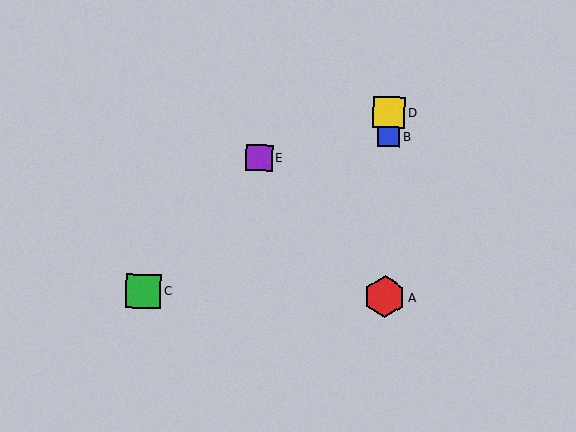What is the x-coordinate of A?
Object A is at x≈385.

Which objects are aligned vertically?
Objects A, B, D are aligned vertically.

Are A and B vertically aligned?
Yes, both are at x≈385.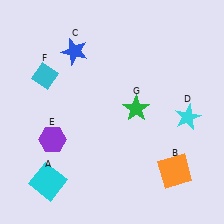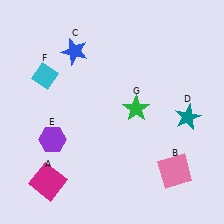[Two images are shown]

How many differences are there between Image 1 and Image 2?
There are 3 differences between the two images.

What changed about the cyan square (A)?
In Image 1, A is cyan. In Image 2, it changed to magenta.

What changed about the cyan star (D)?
In Image 1, D is cyan. In Image 2, it changed to teal.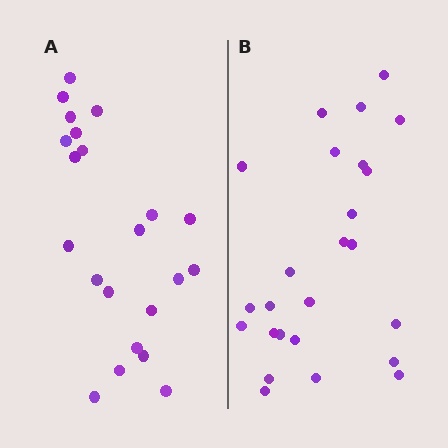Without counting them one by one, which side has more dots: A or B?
Region B (the right region) has more dots.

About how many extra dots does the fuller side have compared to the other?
Region B has just a few more — roughly 2 or 3 more dots than region A.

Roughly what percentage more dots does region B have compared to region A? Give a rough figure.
About 15% more.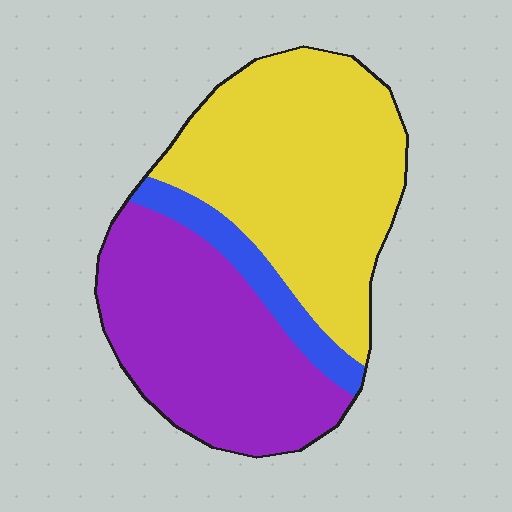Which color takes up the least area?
Blue, at roughly 10%.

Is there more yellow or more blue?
Yellow.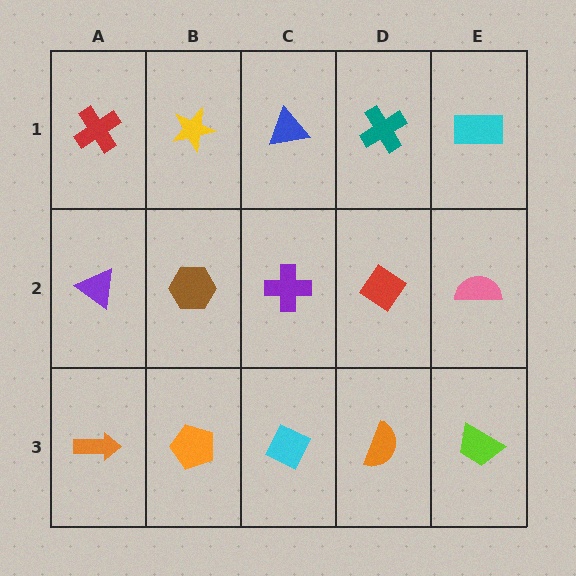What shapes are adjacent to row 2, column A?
A red cross (row 1, column A), an orange arrow (row 3, column A), a brown hexagon (row 2, column B).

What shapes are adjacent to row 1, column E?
A pink semicircle (row 2, column E), a teal cross (row 1, column D).